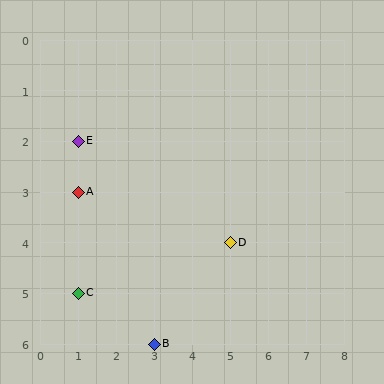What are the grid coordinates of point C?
Point C is at grid coordinates (1, 5).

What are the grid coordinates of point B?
Point B is at grid coordinates (3, 6).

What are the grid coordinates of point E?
Point E is at grid coordinates (1, 2).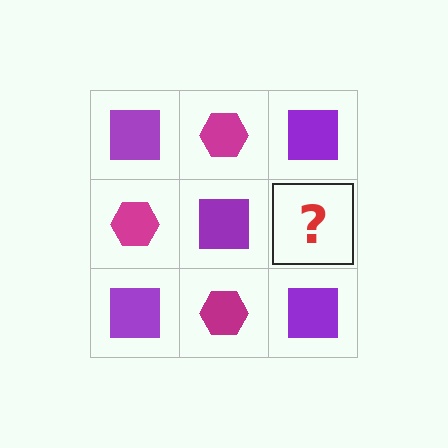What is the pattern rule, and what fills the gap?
The rule is that it alternates purple square and magenta hexagon in a checkerboard pattern. The gap should be filled with a magenta hexagon.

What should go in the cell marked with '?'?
The missing cell should contain a magenta hexagon.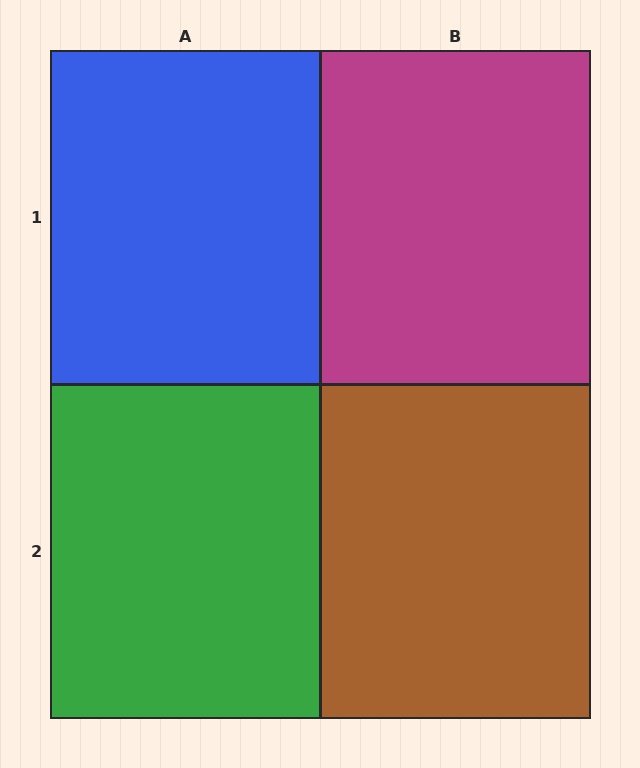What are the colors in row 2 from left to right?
Green, brown.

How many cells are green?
1 cell is green.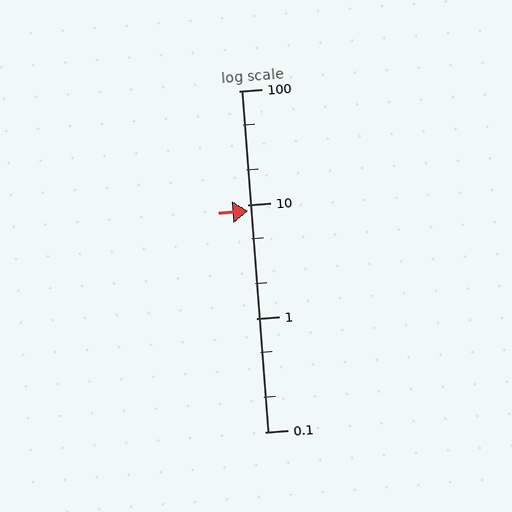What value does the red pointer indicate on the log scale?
The pointer indicates approximately 8.7.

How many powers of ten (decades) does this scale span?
The scale spans 3 decades, from 0.1 to 100.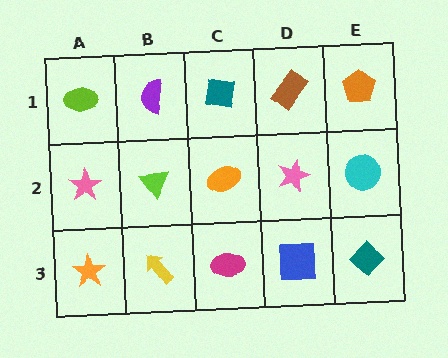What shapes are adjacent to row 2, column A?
A lime ellipse (row 1, column A), an orange star (row 3, column A), a lime triangle (row 2, column B).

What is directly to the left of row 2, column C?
A lime triangle.